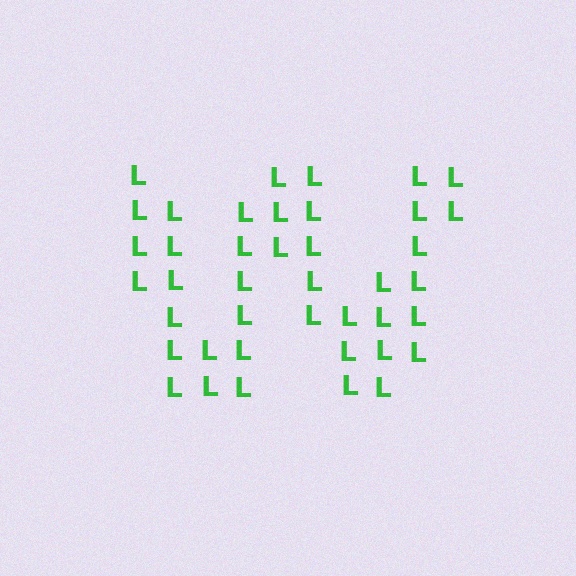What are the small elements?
The small elements are letter L's.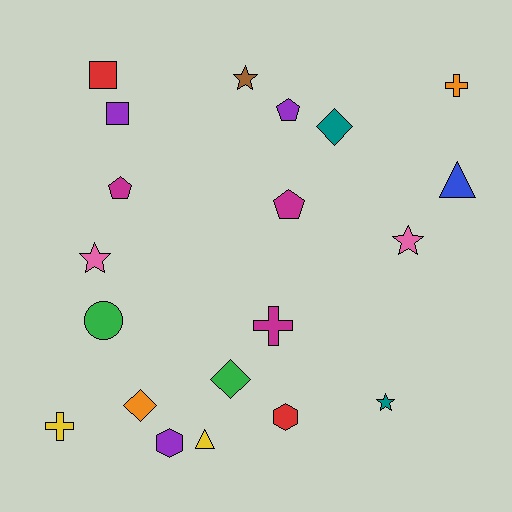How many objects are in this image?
There are 20 objects.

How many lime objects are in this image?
There are no lime objects.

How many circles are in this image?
There is 1 circle.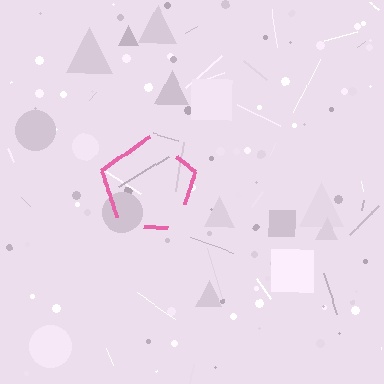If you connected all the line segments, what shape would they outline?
They would outline a pentagon.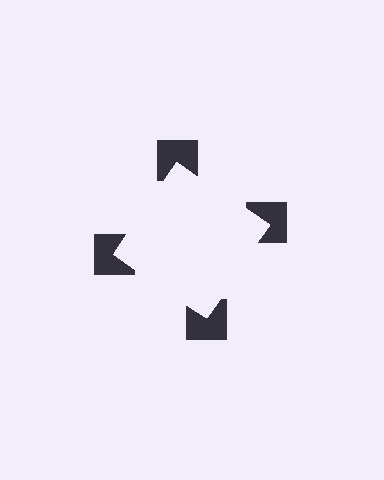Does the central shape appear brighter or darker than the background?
It typically appears slightly brighter than the background, even though no actual brightness change is drawn.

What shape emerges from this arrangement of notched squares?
An illusory square — its edges are inferred from the aligned wedge cuts in the notched squares, not physically drawn.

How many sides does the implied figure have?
4 sides.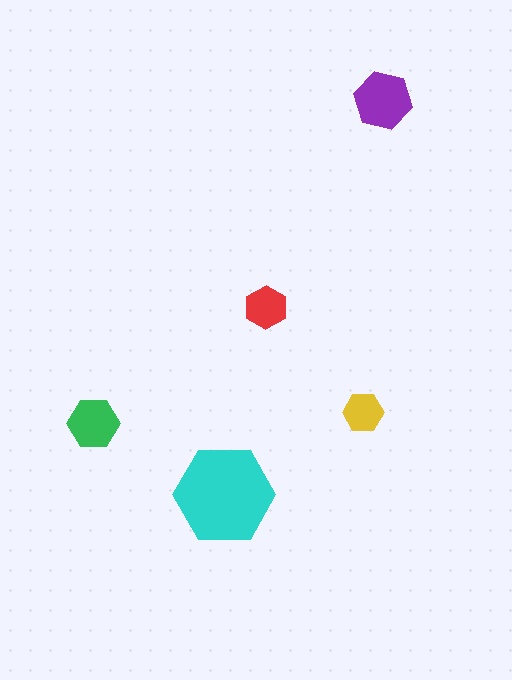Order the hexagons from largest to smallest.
the cyan one, the purple one, the green one, the red one, the yellow one.